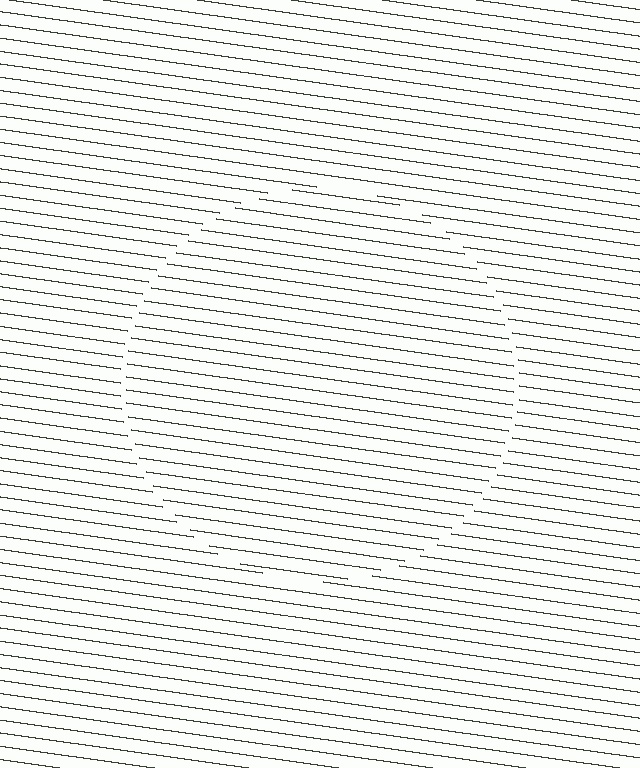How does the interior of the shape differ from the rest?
The interior of the shape contains the same grating, shifted by half a period — the contour is defined by the phase discontinuity where line-ends from the inner and outer gratings abut.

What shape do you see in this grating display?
An illusory circle. The interior of the shape contains the same grating, shifted by half a period — the contour is defined by the phase discontinuity where line-ends from the inner and outer gratings abut.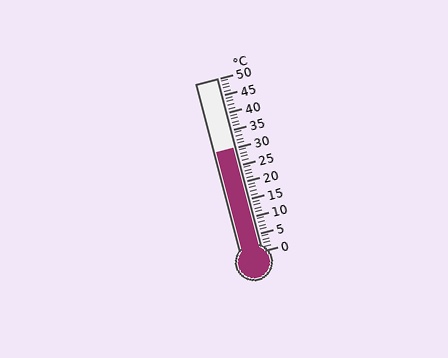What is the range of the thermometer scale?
The thermometer scale ranges from 0°C to 50°C.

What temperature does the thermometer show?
The thermometer shows approximately 30°C.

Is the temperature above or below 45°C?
The temperature is below 45°C.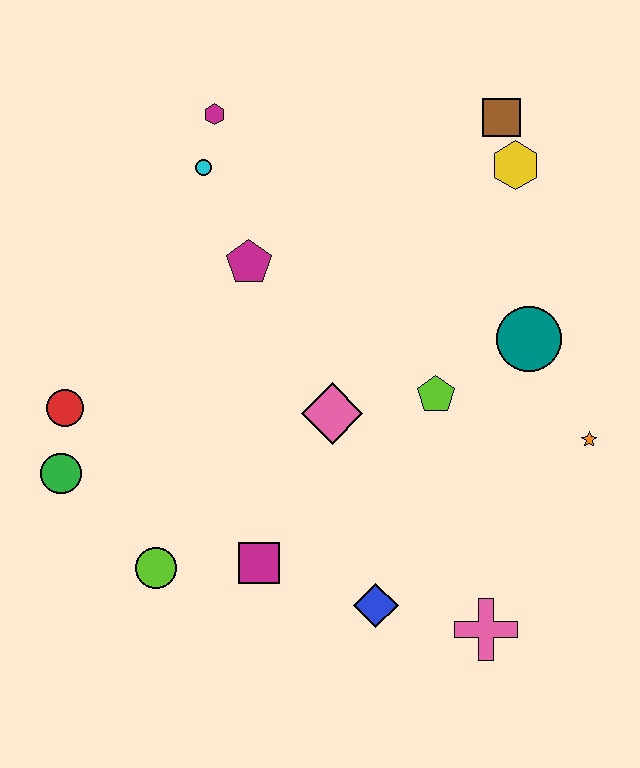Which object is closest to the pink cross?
The blue diamond is closest to the pink cross.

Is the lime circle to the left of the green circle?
No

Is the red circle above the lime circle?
Yes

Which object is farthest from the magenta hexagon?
The pink cross is farthest from the magenta hexagon.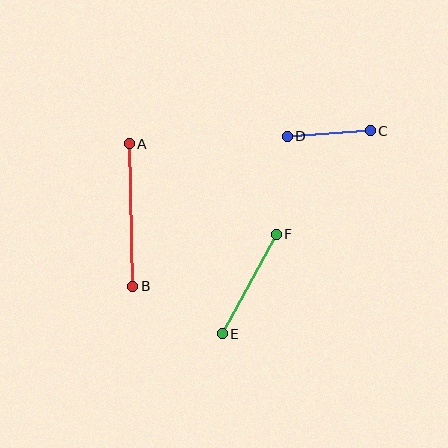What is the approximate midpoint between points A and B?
The midpoint is at approximately (131, 215) pixels.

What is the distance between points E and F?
The distance is approximately 113 pixels.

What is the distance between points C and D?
The distance is approximately 83 pixels.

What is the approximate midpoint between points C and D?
The midpoint is at approximately (329, 134) pixels.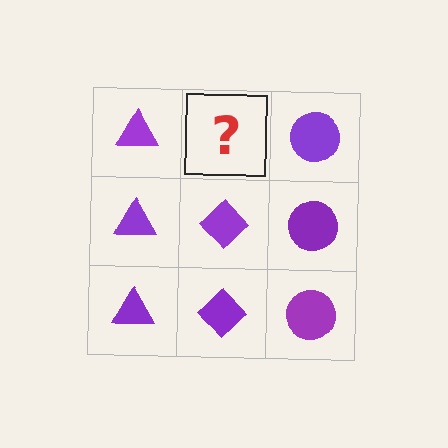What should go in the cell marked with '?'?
The missing cell should contain a purple diamond.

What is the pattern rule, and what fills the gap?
The rule is that each column has a consistent shape. The gap should be filled with a purple diamond.